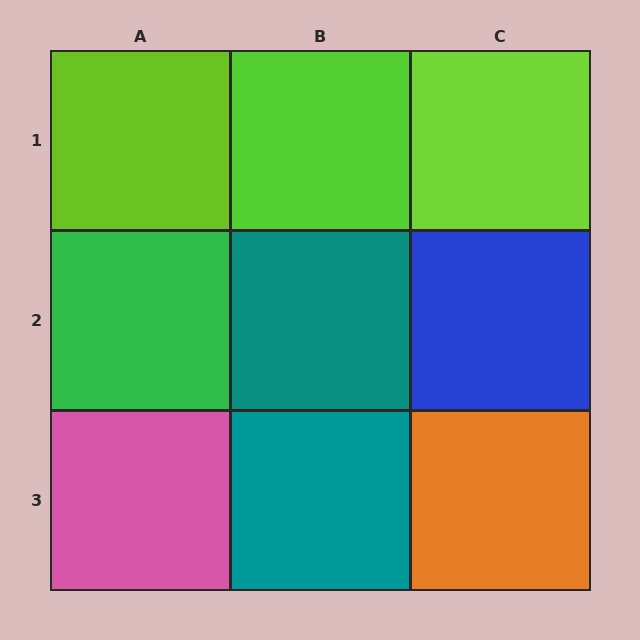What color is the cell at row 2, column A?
Green.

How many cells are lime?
3 cells are lime.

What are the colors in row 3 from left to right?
Pink, teal, orange.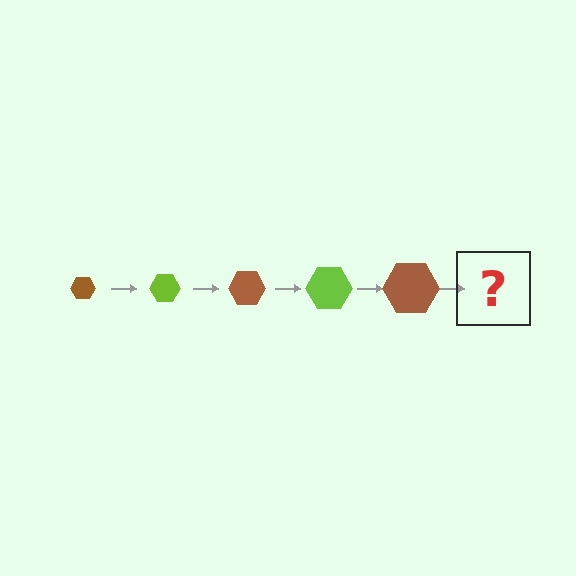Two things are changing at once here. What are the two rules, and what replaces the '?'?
The two rules are that the hexagon grows larger each step and the color cycles through brown and lime. The '?' should be a lime hexagon, larger than the previous one.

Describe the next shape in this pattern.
It should be a lime hexagon, larger than the previous one.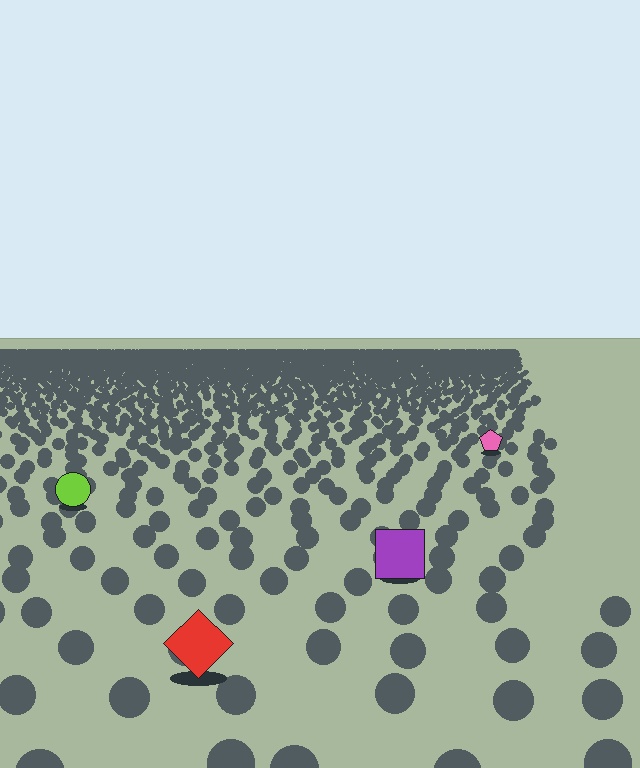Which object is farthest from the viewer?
The pink pentagon is farthest from the viewer. It appears smaller and the ground texture around it is denser.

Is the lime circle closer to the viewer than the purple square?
No. The purple square is closer — you can tell from the texture gradient: the ground texture is coarser near it.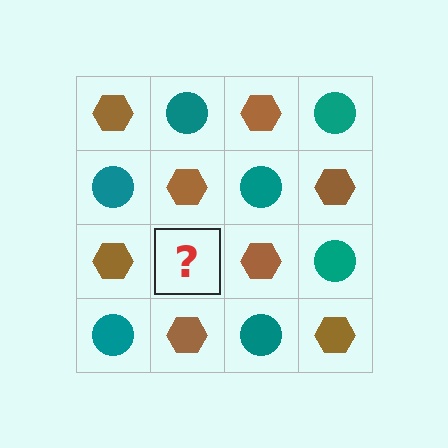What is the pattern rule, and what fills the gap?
The rule is that it alternates brown hexagon and teal circle in a checkerboard pattern. The gap should be filled with a teal circle.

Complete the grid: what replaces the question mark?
The question mark should be replaced with a teal circle.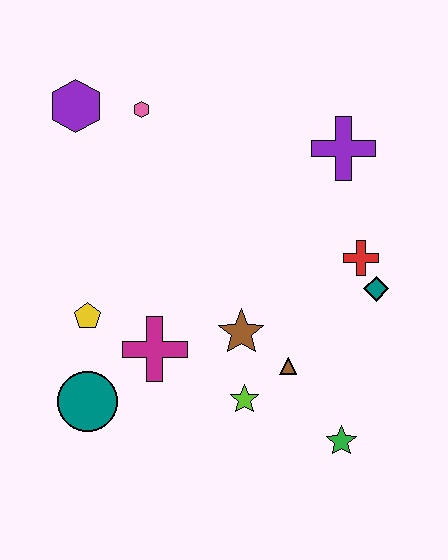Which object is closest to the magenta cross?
The yellow pentagon is closest to the magenta cross.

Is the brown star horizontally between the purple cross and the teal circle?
Yes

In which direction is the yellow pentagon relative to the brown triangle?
The yellow pentagon is to the left of the brown triangle.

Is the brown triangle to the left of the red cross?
Yes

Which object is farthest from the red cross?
The purple hexagon is farthest from the red cross.